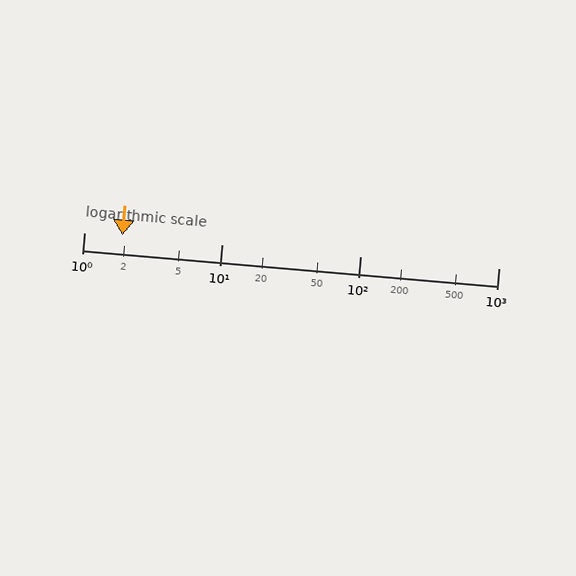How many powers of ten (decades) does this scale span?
The scale spans 3 decades, from 1 to 1000.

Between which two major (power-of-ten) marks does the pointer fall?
The pointer is between 1 and 10.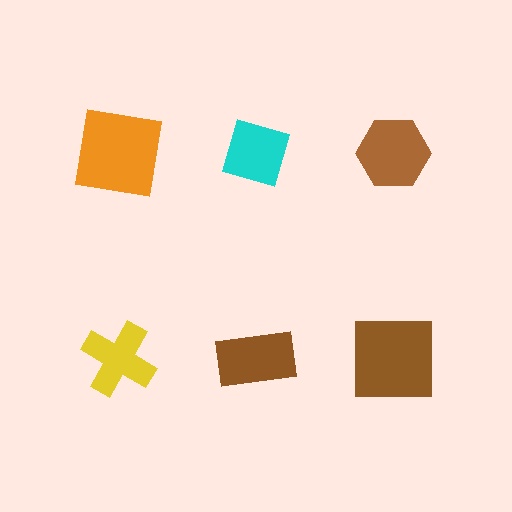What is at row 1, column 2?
A cyan diamond.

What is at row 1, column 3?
A brown hexagon.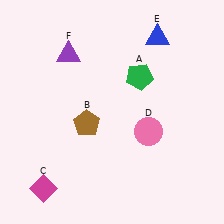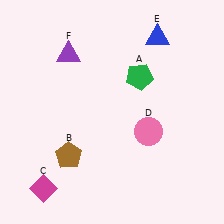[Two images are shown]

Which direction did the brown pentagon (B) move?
The brown pentagon (B) moved down.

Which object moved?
The brown pentagon (B) moved down.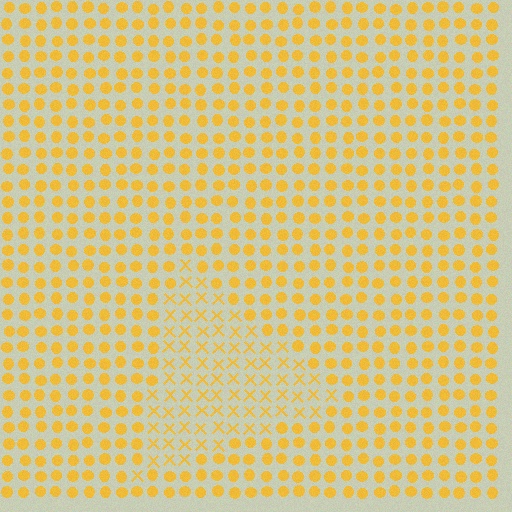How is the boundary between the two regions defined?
The boundary is defined by a change in element shape: X marks inside vs. circles outside. All elements share the same color and spacing.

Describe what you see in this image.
The image is filled with small yellow elements arranged in a uniform grid. A triangle-shaped region contains X marks, while the surrounding area contains circles. The boundary is defined purely by the change in element shape.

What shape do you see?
I see a triangle.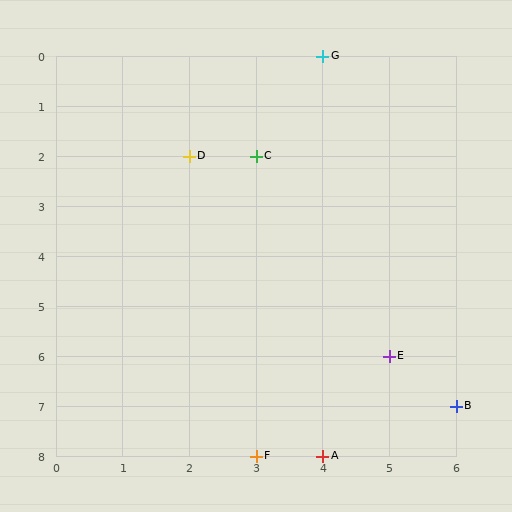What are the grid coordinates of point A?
Point A is at grid coordinates (4, 8).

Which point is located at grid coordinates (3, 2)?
Point C is at (3, 2).